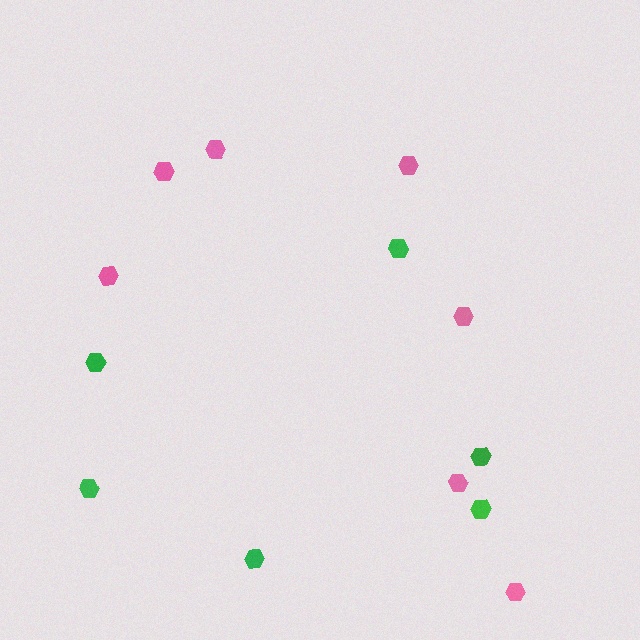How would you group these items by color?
There are 2 groups: one group of green hexagons (6) and one group of pink hexagons (7).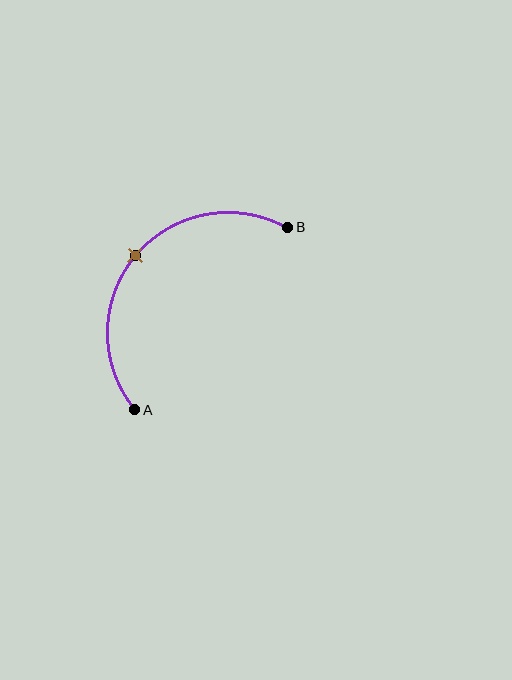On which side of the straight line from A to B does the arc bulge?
The arc bulges above and to the left of the straight line connecting A and B.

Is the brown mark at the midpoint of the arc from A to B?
Yes. The brown mark lies on the arc at equal arc-length from both A and B — it is the arc midpoint.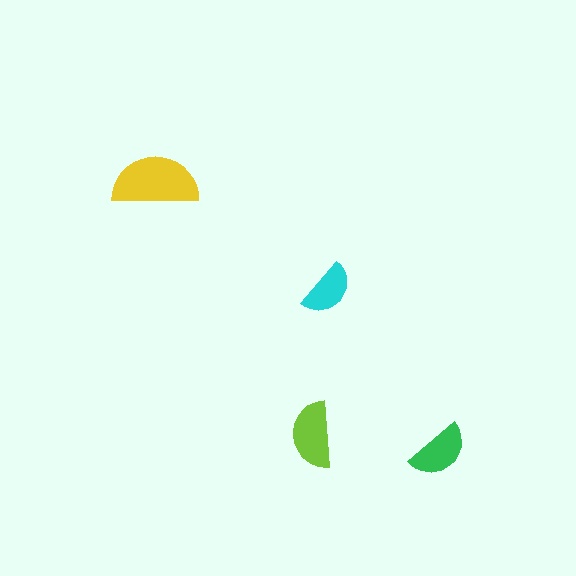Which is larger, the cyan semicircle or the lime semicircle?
The lime one.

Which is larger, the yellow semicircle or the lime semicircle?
The yellow one.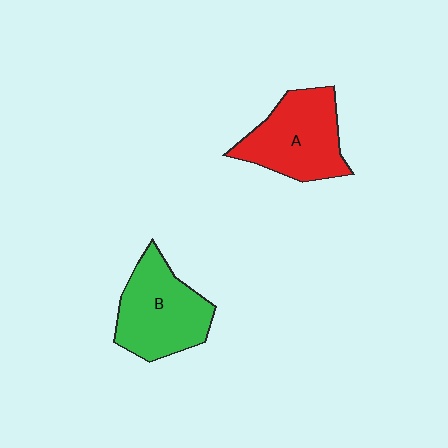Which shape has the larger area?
Shape B (green).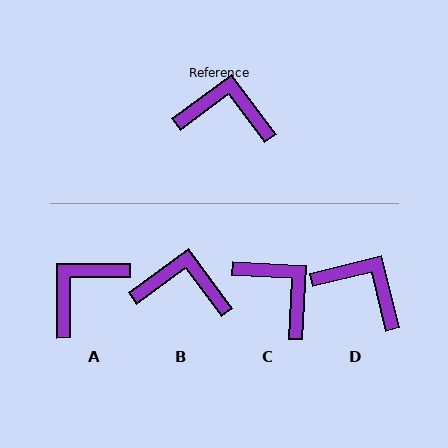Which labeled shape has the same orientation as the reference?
B.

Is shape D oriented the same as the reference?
No, it is off by about 23 degrees.